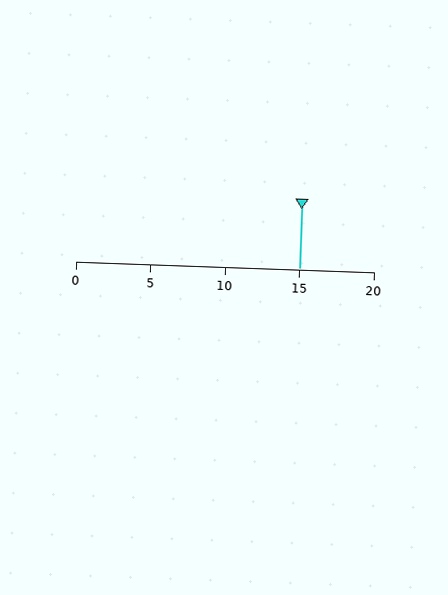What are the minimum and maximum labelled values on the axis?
The axis runs from 0 to 20.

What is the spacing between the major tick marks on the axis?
The major ticks are spaced 5 apart.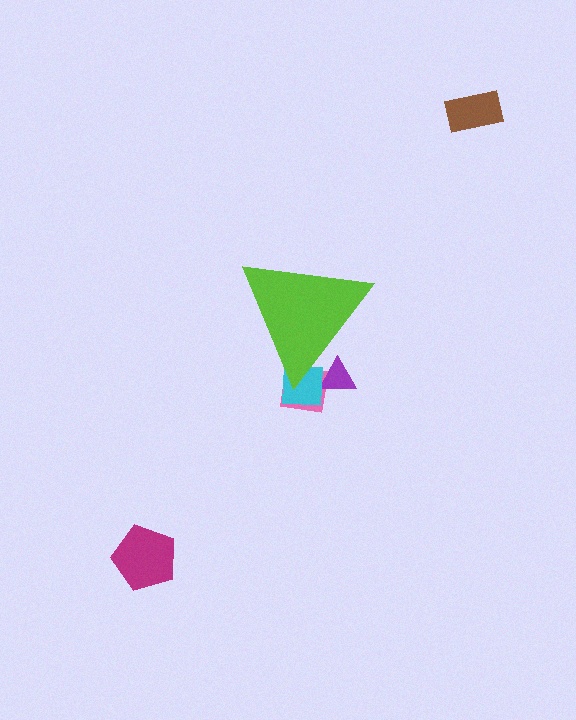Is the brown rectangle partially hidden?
No, the brown rectangle is fully visible.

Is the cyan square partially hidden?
Yes, the cyan square is partially hidden behind the lime triangle.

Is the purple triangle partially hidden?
Yes, the purple triangle is partially hidden behind the lime triangle.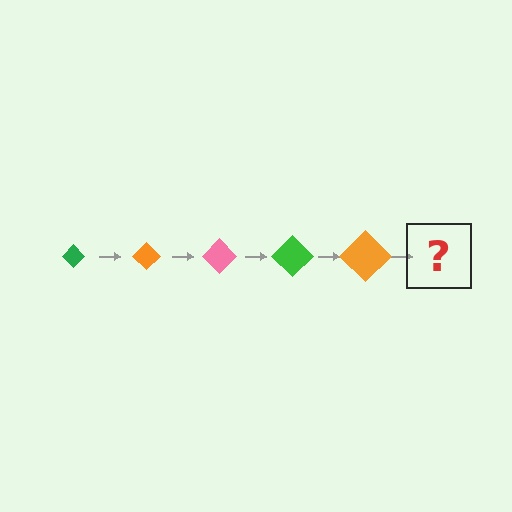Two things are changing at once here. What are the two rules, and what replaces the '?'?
The two rules are that the diamond grows larger each step and the color cycles through green, orange, and pink. The '?' should be a pink diamond, larger than the previous one.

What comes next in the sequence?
The next element should be a pink diamond, larger than the previous one.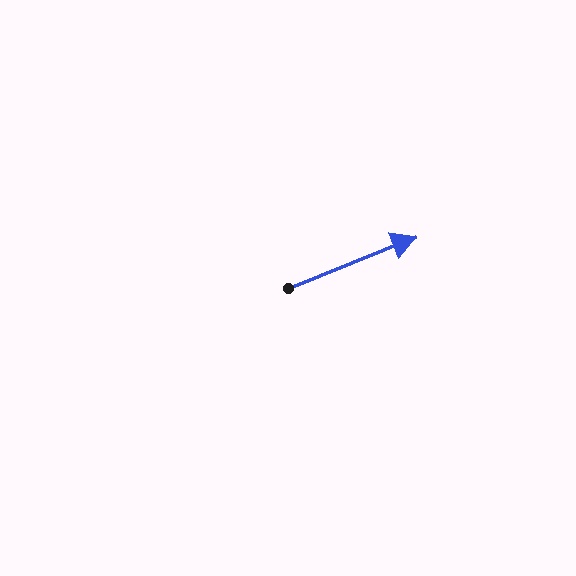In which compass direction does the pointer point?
East.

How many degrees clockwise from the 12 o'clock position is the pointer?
Approximately 68 degrees.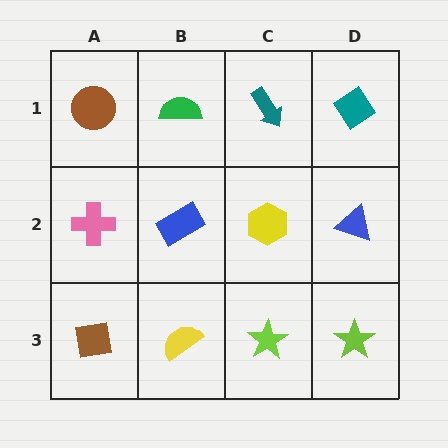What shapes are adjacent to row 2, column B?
A green semicircle (row 1, column B), a yellow semicircle (row 3, column B), a pink cross (row 2, column A), a yellow hexagon (row 2, column C).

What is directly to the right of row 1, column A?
A green semicircle.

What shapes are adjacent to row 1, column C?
A yellow hexagon (row 2, column C), a green semicircle (row 1, column B), a teal diamond (row 1, column D).